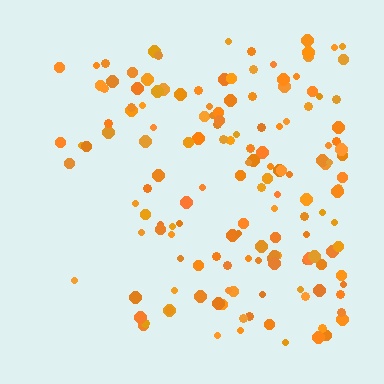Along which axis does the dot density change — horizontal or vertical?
Horizontal.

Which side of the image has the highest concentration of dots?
The right.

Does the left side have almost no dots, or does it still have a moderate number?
Still a moderate number, just noticeably fewer than the right.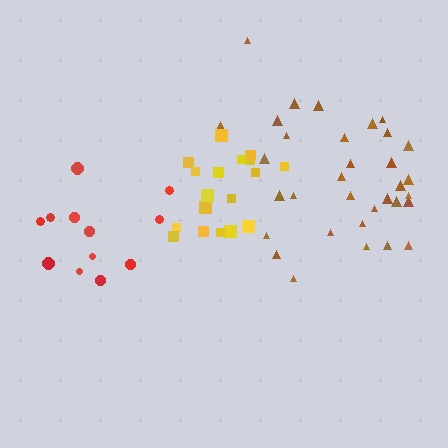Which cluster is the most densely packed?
Yellow.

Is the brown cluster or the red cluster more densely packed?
Brown.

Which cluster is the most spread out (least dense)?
Red.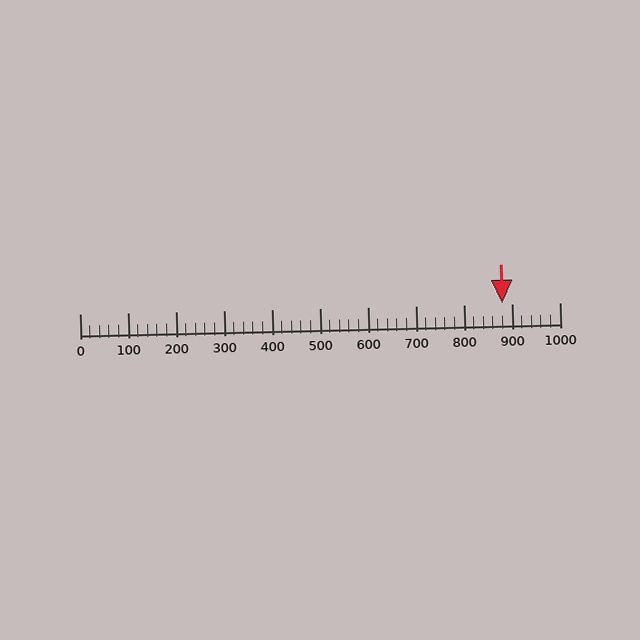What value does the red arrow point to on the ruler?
The red arrow points to approximately 880.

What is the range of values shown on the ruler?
The ruler shows values from 0 to 1000.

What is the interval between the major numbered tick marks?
The major tick marks are spaced 100 units apart.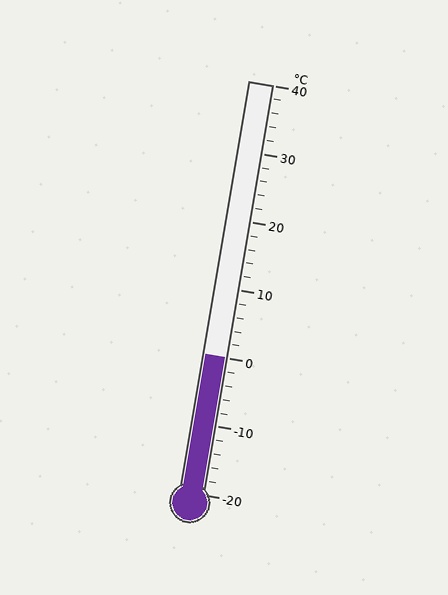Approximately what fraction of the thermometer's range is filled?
The thermometer is filled to approximately 35% of its range.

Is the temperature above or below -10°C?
The temperature is above -10°C.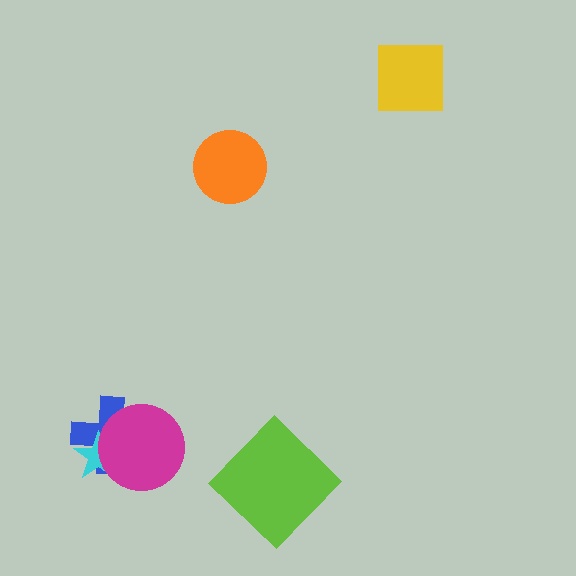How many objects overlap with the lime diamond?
0 objects overlap with the lime diamond.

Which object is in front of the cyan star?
The magenta circle is in front of the cyan star.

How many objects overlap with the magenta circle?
2 objects overlap with the magenta circle.